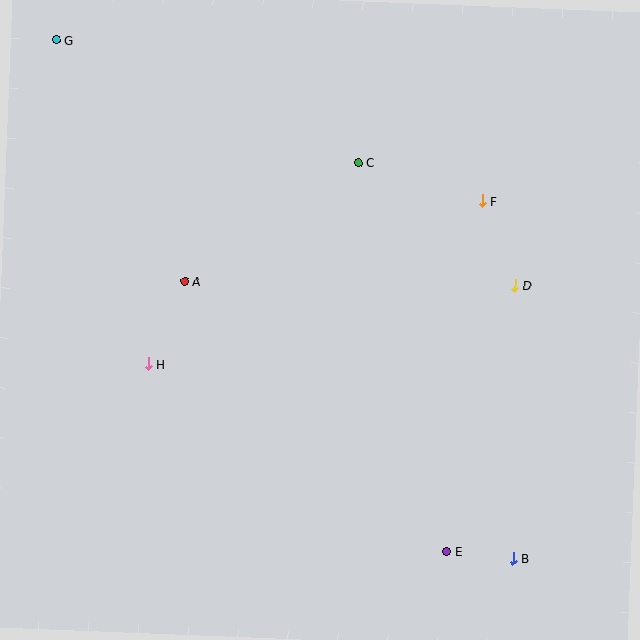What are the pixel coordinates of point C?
Point C is at (359, 162).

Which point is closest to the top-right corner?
Point F is closest to the top-right corner.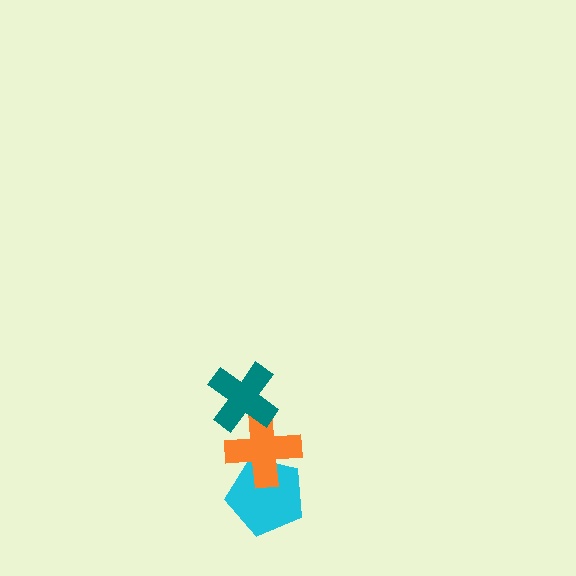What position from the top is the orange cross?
The orange cross is 2nd from the top.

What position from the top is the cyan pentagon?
The cyan pentagon is 3rd from the top.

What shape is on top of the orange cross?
The teal cross is on top of the orange cross.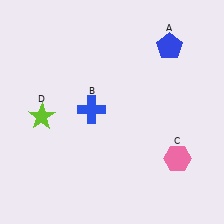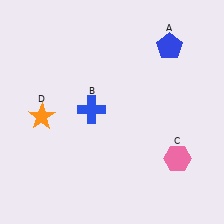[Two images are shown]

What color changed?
The star (D) changed from lime in Image 1 to orange in Image 2.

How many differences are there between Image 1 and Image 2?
There is 1 difference between the two images.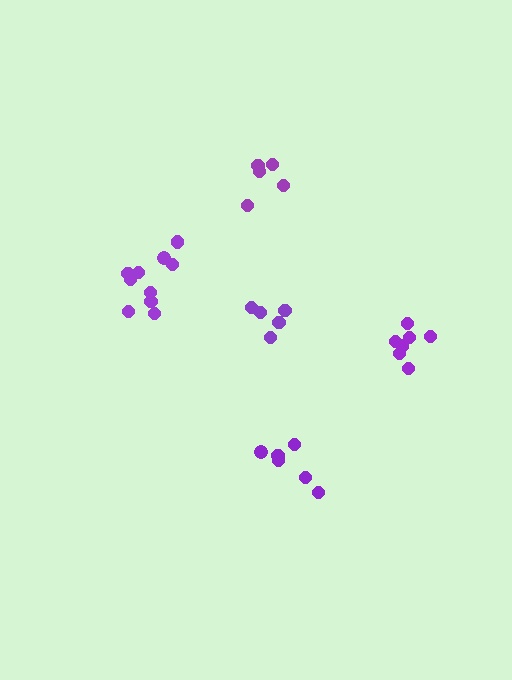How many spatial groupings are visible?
There are 5 spatial groupings.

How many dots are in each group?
Group 1: 5 dots, Group 2: 6 dots, Group 3: 10 dots, Group 4: 5 dots, Group 5: 7 dots (33 total).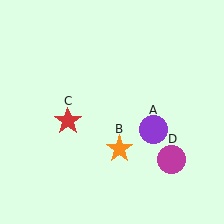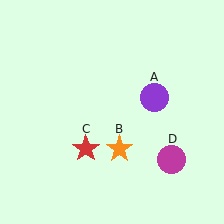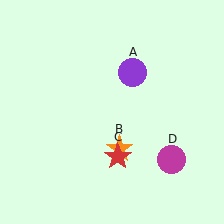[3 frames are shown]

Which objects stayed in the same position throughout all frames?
Orange star (object B) and magenta circle (object D) remained stationary.